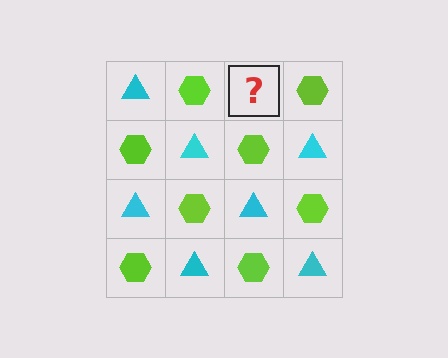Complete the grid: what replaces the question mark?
The question mark should be replaced with a cyan triangle.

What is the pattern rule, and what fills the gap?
The rule is that it alternates cyan triangle and lime hexagon in a checkerboard pattern. The gap should be filled with a cyan triangle.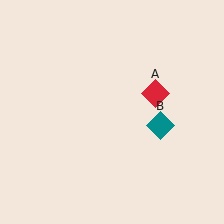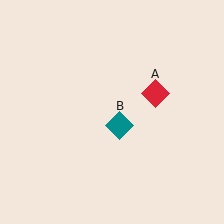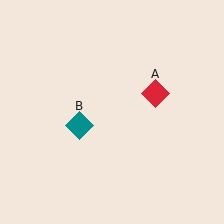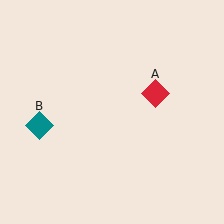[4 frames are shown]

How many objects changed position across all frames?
1 object changed position: teal diamond (object B).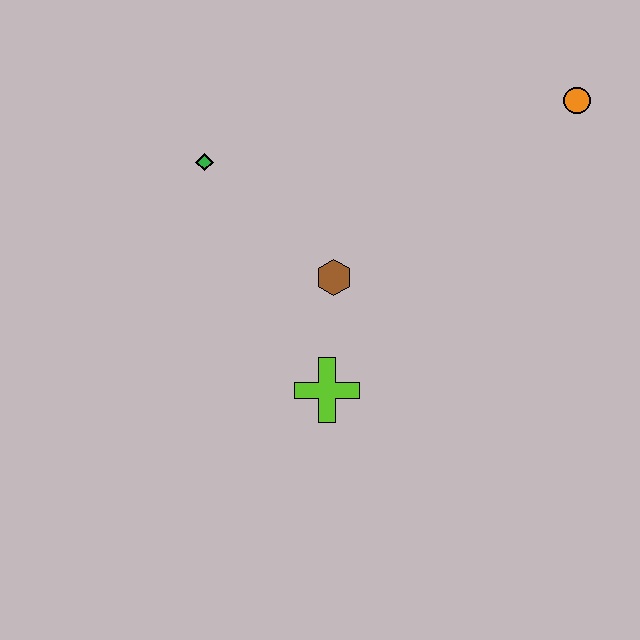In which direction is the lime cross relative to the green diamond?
The lime cross is below the green diamond.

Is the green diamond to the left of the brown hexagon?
Yes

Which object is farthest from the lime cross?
The orange circle is farthest from the lime cross.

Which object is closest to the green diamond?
The brown hexagon is closest to the green diamond.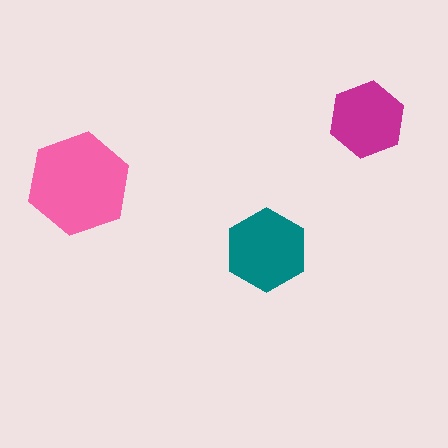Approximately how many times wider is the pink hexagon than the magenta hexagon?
About 1.5 times wider.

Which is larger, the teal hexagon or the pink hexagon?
The pink one.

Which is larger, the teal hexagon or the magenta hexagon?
The teal one.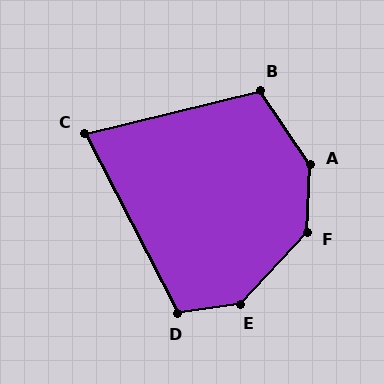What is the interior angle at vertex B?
Approximately 111 degrees (obtuse).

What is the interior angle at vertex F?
Approximately 140 degrees (obtuse).